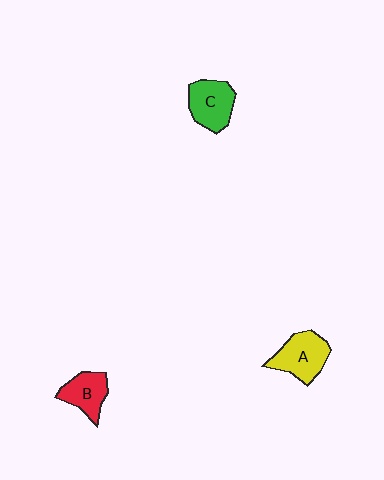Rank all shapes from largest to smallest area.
From largest to smallest: A (yellow), C (green), B (red).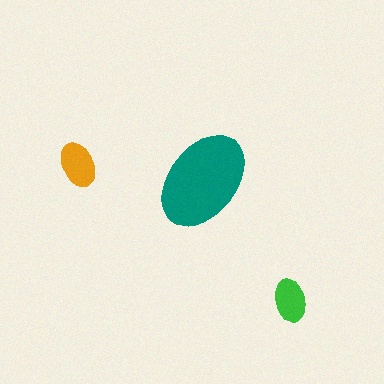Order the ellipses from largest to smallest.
the teal one, the orange one, the green one.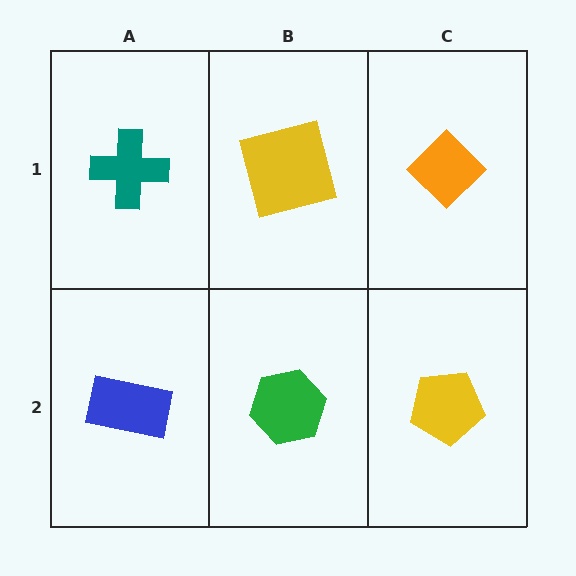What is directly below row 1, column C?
A yellow pentagon.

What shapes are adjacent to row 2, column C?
An orange diamond (row 1, column C), a green hexagon (row 2, column B).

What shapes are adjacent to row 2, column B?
A yellow square (row 1, column B), a blue rectangle (row 2, column A), a yellow pentagon (row 2, column C).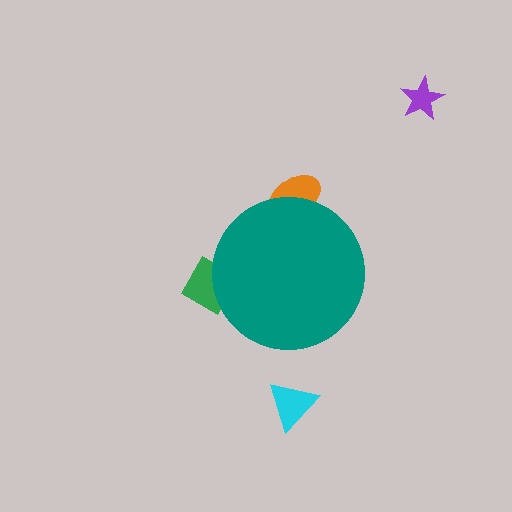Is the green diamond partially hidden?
Yes, the green diamond is partially hidden behind the teal circle.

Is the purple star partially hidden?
No, the purple star is fully visible.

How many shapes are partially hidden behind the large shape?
2 shapes are partially hidden.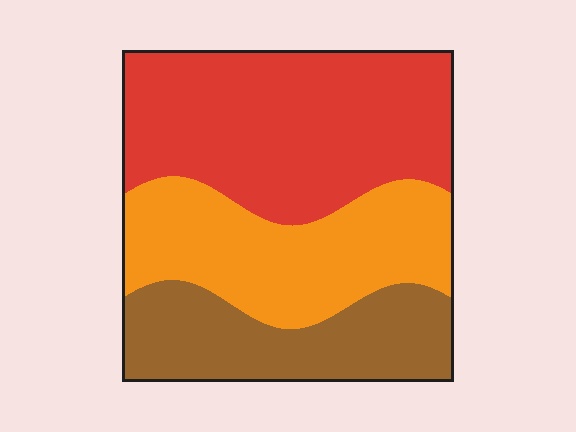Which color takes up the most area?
Red, at roughly 45%.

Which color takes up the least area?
Brown, at roughly 25%.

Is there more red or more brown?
Red.